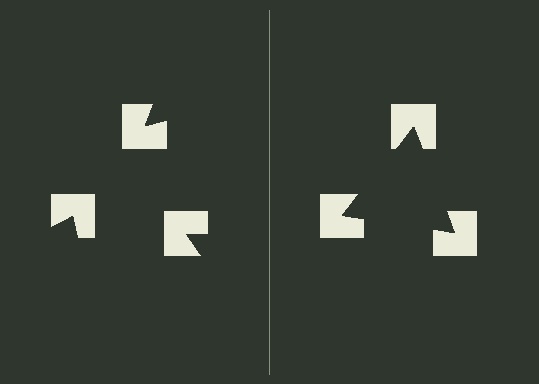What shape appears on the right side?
An illusory triangle.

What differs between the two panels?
The notched squares are positioned identically on both sides; only the wedge orientations differ. On the right they align to a triangle; on the left they are misaligned.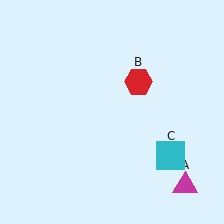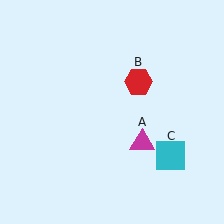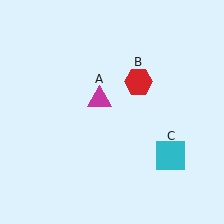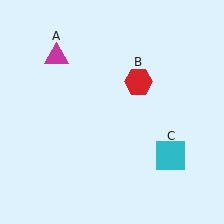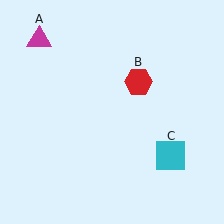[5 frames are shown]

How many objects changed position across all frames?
1 object changed position: magenta triangle (object A).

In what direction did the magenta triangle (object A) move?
The magenta triangle (object A) moved up and to the left.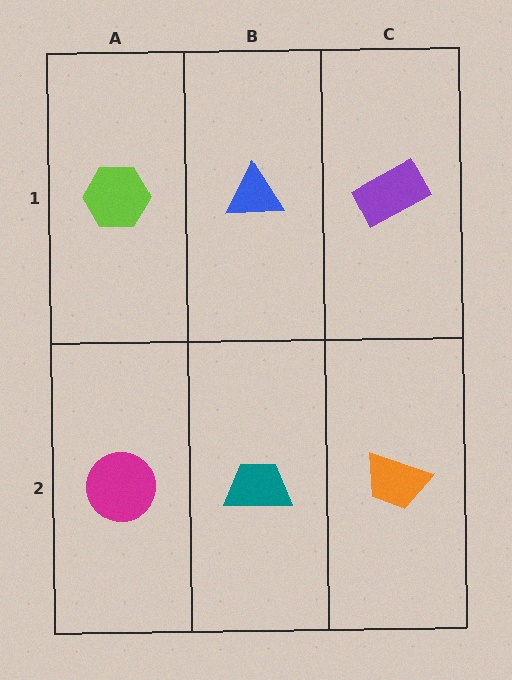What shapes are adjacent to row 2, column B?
A blue triangle (row 1, column B), a magenta circle (row 2, column A), an orange trapezoid (row 2, column C).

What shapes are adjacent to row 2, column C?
A purple rectangle (row 1, column C), a teal trapezoid (row 2, column B).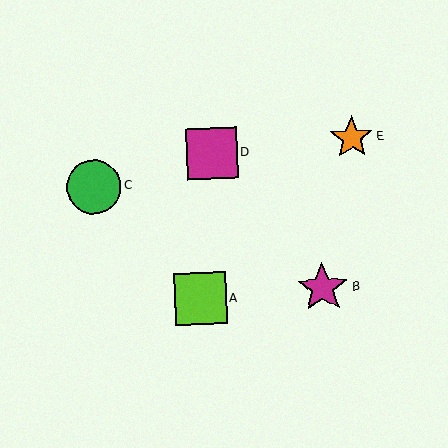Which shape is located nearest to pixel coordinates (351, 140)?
The orange star (labeled E) at (351, 138) is nearest to that location.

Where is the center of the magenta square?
The center of the magenta square is at (212, 154).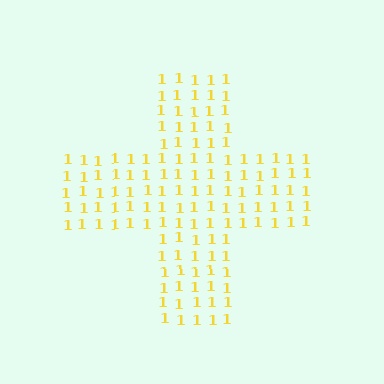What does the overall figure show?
The overall figure shows a cross.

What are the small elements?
The small elements are digit 1's.